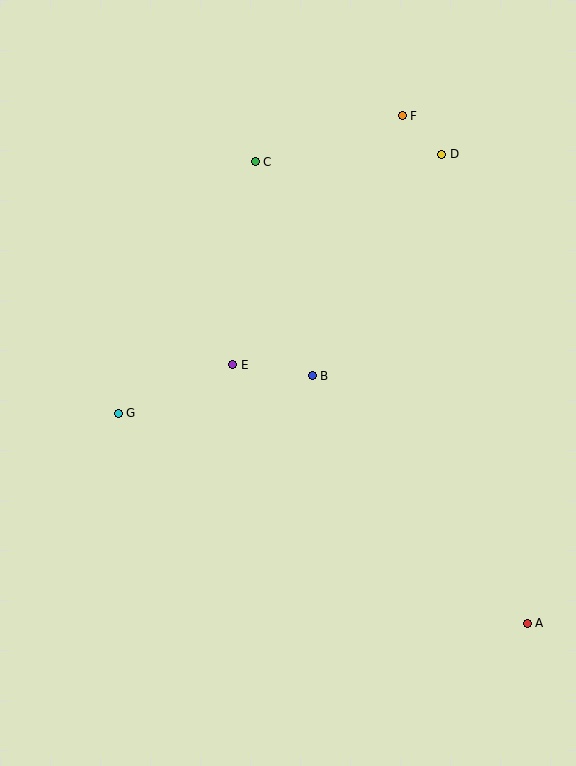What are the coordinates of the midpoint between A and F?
The midpoint between A and F is at (465, 369).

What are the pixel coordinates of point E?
Point E is at (233, 365).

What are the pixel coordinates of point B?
Point B is at (312, 376).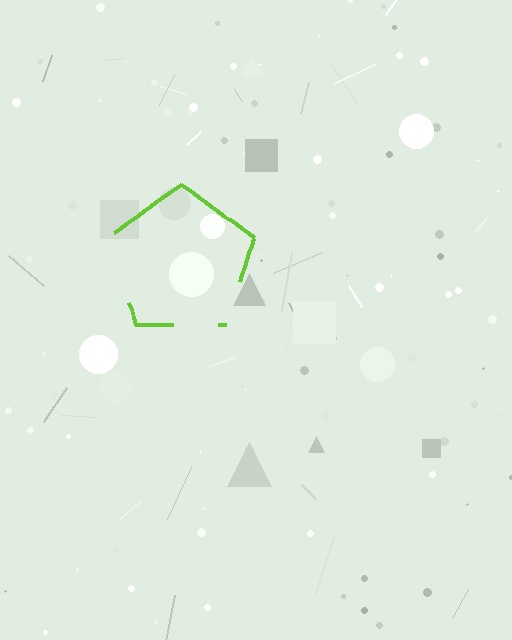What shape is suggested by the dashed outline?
The dashed outline suggests a pentagon.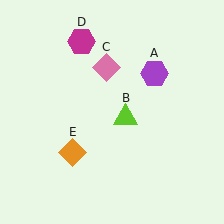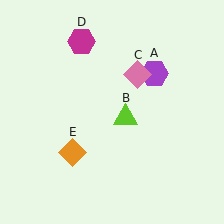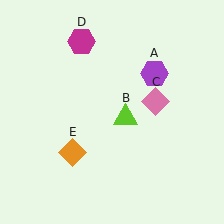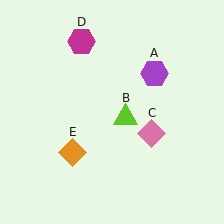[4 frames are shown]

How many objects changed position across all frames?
1 object changed position: pink diamond (object C).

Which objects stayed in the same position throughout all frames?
Purple hexagon (object A) and lime triangle (object B) and magenta hexagon (object D) and orange diamond (object E) remained stationary.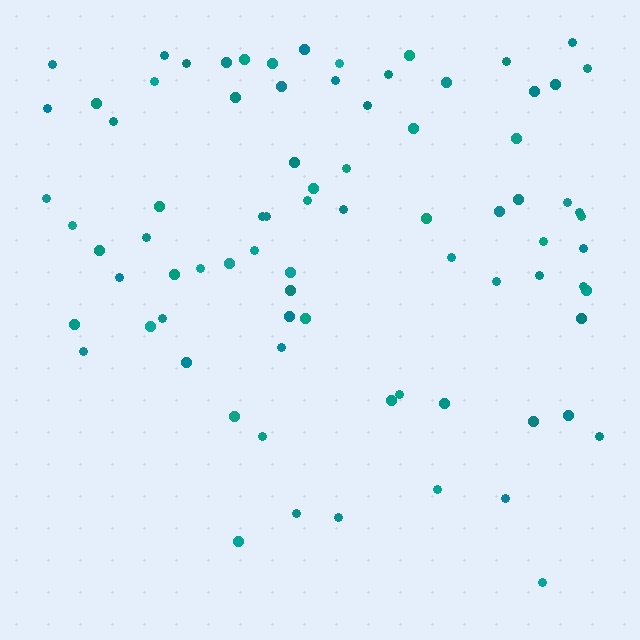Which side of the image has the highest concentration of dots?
The top.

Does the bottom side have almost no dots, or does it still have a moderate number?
Still a moderate number, just noticeably fewer than the top.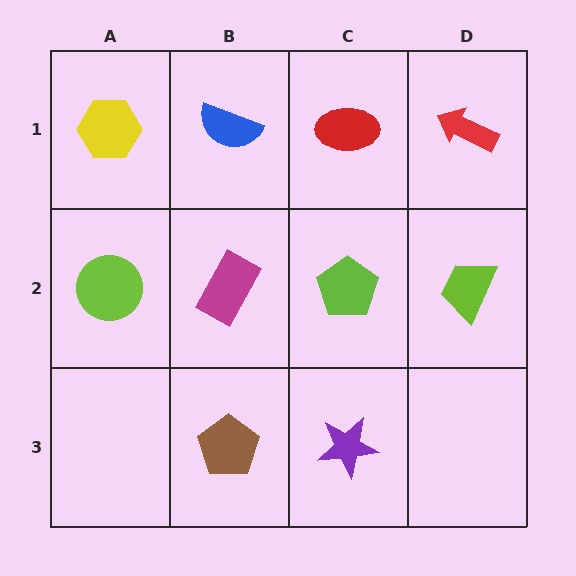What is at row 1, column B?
A blue semicircle.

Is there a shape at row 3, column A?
No, that cell is empty.